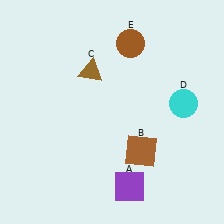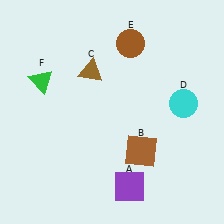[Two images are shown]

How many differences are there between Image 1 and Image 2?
There is 1 difference between the two images.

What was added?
A green triangle (F) was added in Image 2.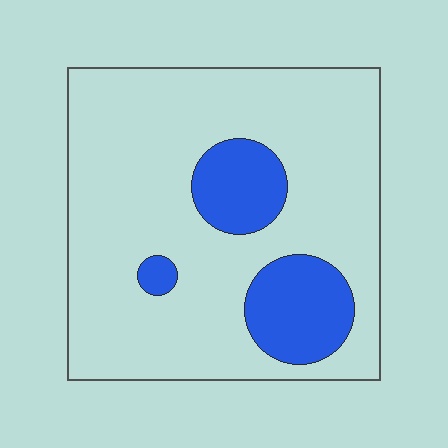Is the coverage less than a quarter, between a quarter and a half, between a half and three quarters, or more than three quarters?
Less than a quarter.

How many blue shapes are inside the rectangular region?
3.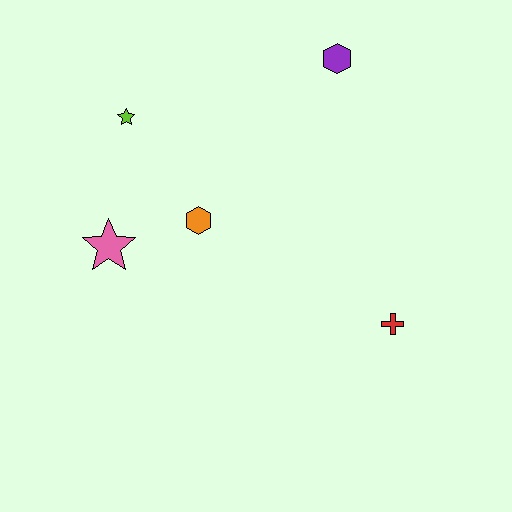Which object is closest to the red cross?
The orange hexagon is closest to the red cross.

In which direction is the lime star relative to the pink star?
The lime star is above the pink star.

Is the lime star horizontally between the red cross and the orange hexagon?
No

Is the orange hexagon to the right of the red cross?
No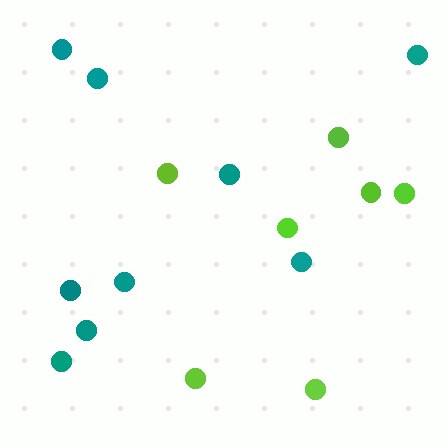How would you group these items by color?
There are 2 groups: one group of teal circles (9) and one group of lime circles (7).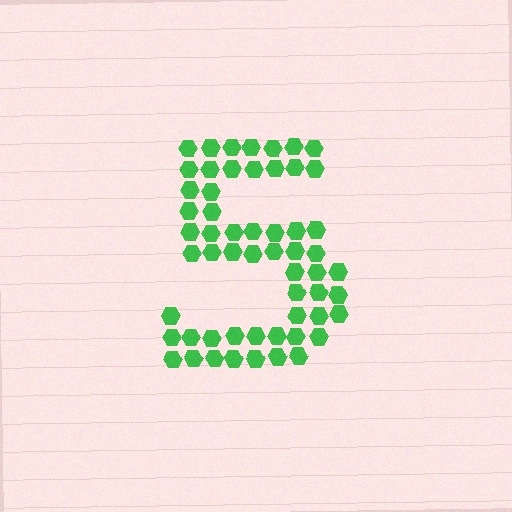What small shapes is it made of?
It is made of small hexagons.